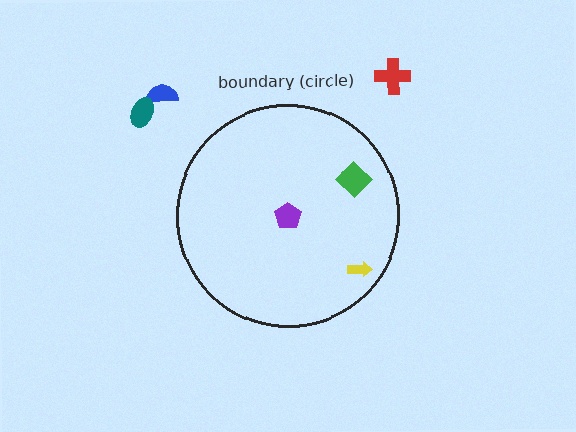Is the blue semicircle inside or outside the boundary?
Outside.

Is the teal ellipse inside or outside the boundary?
Outside.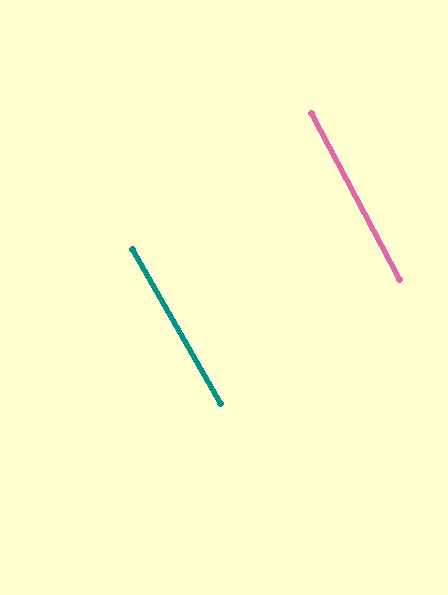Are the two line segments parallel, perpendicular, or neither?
Parallel — their directions differ by only 1.5°.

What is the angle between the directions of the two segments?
Approximately 2 degrees.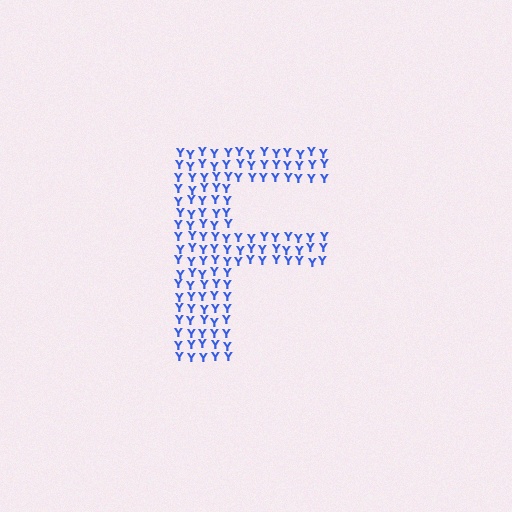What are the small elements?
The small elements are letter Y's.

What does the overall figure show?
The overall figure shows the letter F.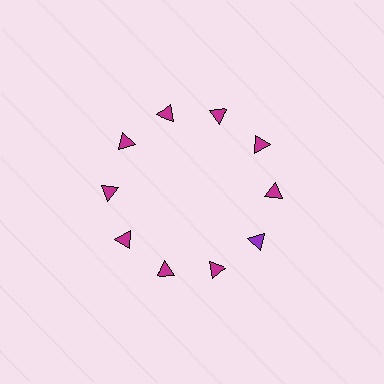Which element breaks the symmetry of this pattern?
The purple triangle at roughly the 4 o'clock position breaks the symmetry. All other shapes are magenta triangles.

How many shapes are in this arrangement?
There are 10 shapes arranged in a ring pattern.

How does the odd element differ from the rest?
It has a different color: purple instead of magenta.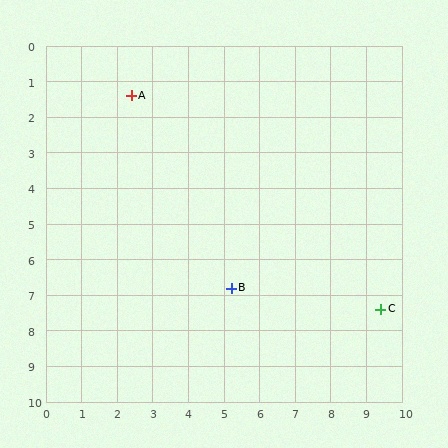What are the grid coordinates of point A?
Point A is at approximately (2.4, 1.4).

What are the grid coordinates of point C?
Point C is at approximately (9.4, 7.4).